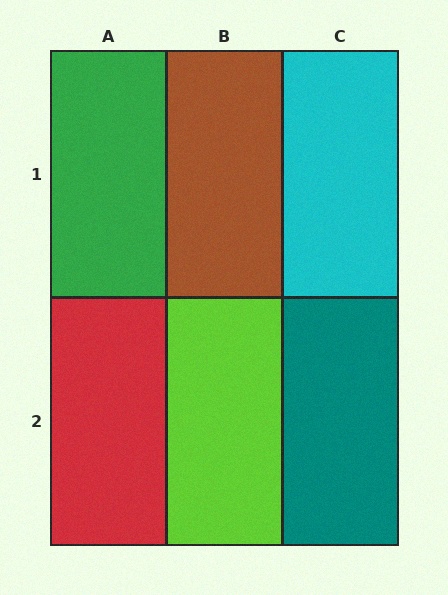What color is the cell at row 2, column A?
Red.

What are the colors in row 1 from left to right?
Green, brown, cyan.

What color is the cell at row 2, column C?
Teal.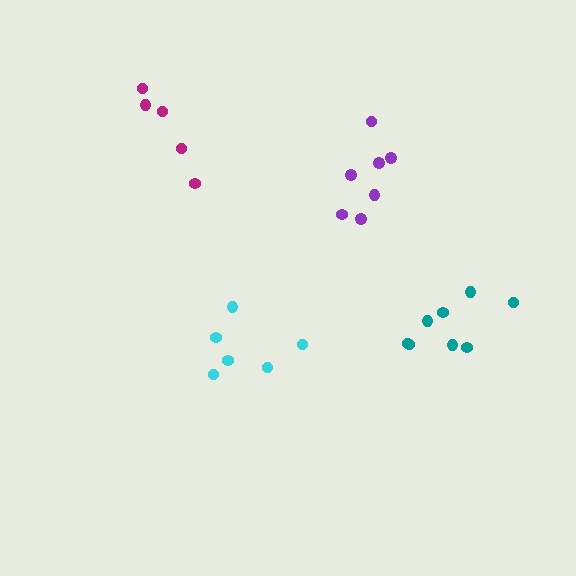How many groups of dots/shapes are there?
There are 4 groups.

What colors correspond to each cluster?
The clusters are colored: magenta, teal, cyan, purple.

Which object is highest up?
The magenta cluster is topmost.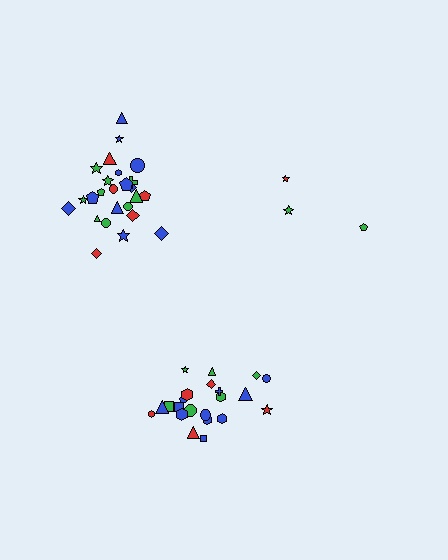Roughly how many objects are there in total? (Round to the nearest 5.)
Roughly 50 objects in total.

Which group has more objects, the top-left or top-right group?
The top-left group.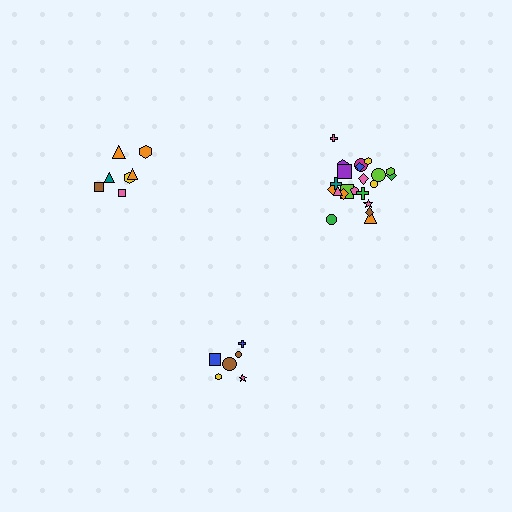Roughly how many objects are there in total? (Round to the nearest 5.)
Roughly 35 objects in total.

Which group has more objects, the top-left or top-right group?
The top-right group.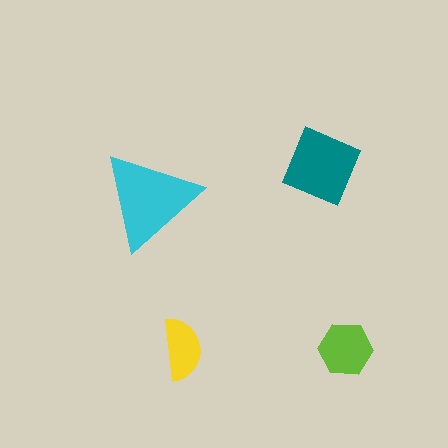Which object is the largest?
The cyan triangle.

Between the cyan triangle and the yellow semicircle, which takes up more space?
The cyan triangle.